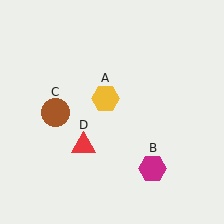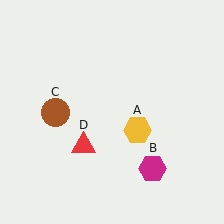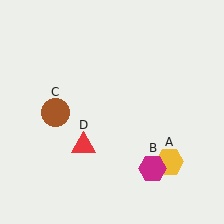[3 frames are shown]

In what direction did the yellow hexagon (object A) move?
The yellow hexagon (object A) moved down and to the right.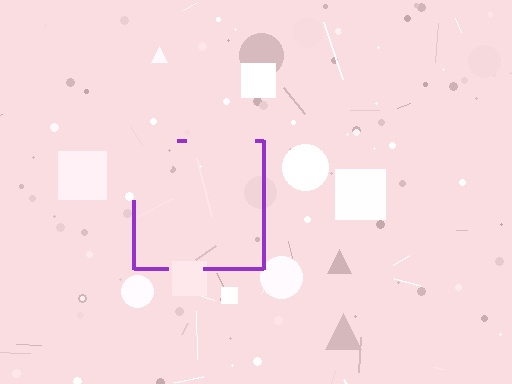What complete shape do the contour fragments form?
The contour fragments form a square.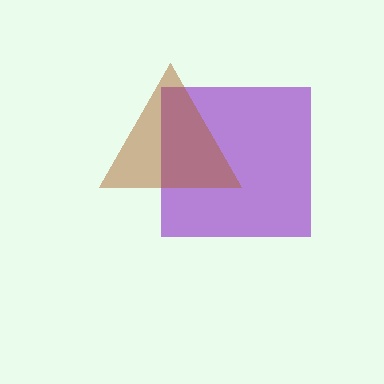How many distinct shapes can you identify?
There are 2 distinct shapes: a purple square, a brown triangle.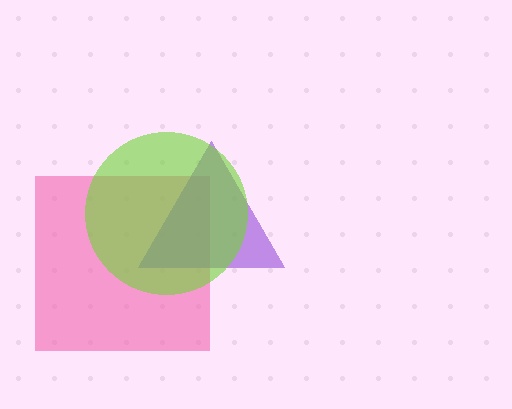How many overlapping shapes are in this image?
There are 3 overlapping shapes in the image.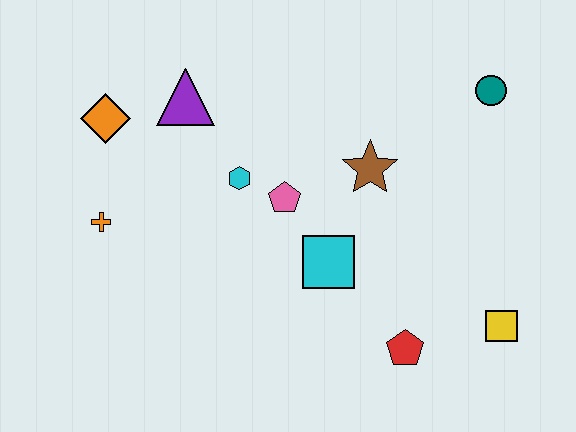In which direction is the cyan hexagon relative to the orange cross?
The cyan hexagon is to the right of the orange cross.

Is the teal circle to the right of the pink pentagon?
Yes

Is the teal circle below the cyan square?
No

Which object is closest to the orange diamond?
The purple triangle is closest to the orange diamond.